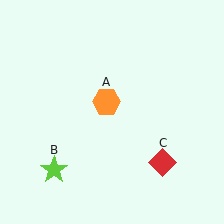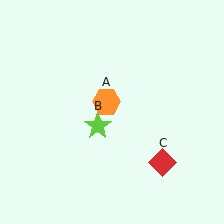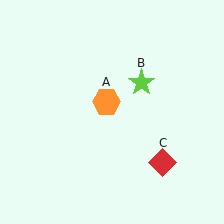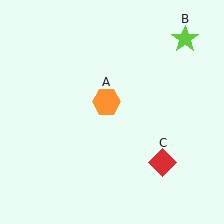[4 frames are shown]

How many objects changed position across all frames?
1 object changed position: lime star (object B).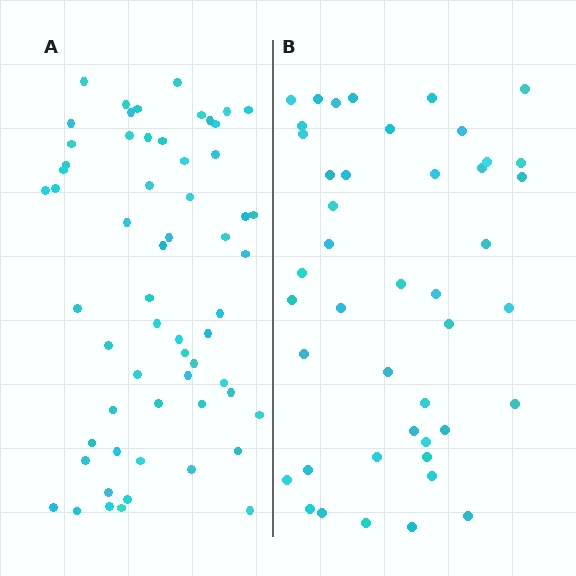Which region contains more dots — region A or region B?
Region A (the left region) has more dots.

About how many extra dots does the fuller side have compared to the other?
Region A has approximately 15 more dots than region B.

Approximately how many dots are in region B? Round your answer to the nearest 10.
About 40 dots. (The exact count is 44, which rounds to 40.)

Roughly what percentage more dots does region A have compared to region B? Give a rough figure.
About 35% more.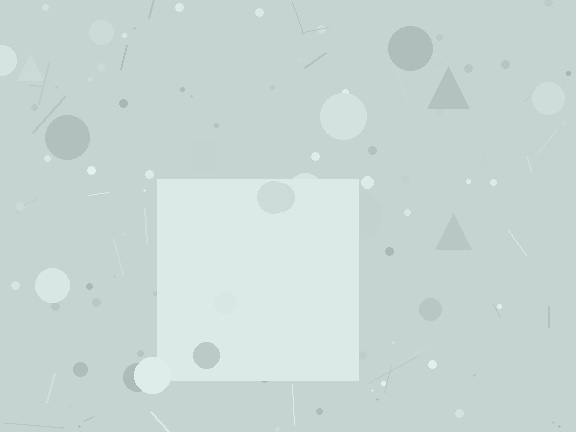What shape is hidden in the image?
A square is hidden in the image.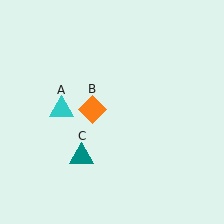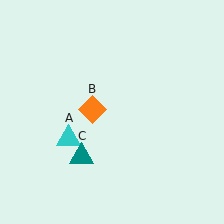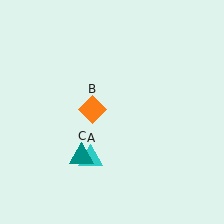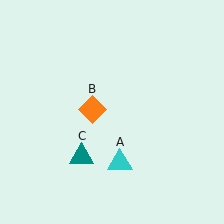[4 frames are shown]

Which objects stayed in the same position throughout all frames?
Orange diamond (object B) and teal triangle (object C) remained stationary.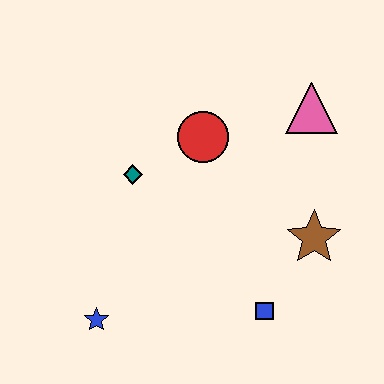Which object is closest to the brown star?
The blue square is closest to the brown star.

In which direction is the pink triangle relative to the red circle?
The pink triangle is to the right of the red circle.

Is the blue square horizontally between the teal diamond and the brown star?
Yes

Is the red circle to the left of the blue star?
No